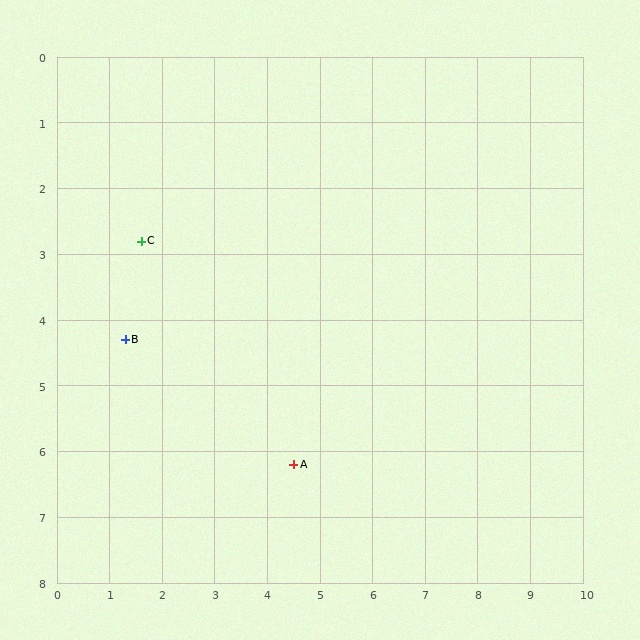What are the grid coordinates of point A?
Point A is at approximately (4.5, 6.2).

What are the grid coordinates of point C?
Point C is at approximately (1.6, 2.8).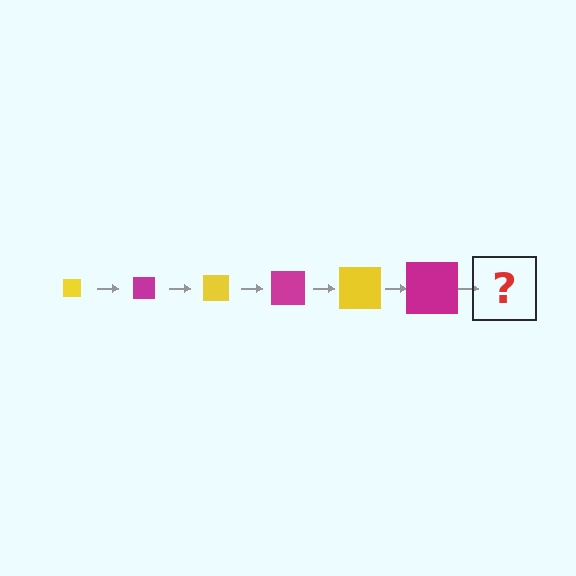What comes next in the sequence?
The next element should be a yellow square, larger than the previous one.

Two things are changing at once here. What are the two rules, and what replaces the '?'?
The two rules are that the square grows larger each step and the color cycles through yellow and magenta. The '?' should be a yellow square, larger than the previous one.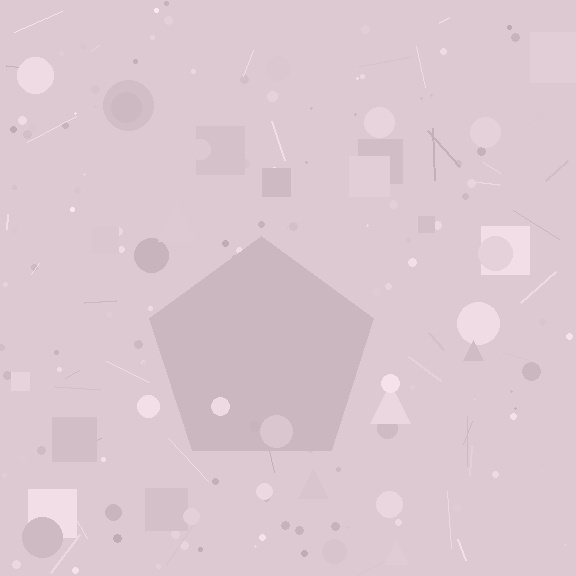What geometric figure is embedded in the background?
A pentagon is embedded in the background.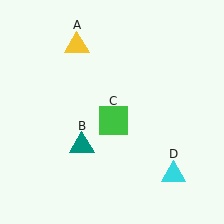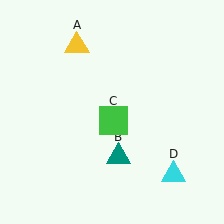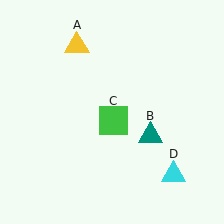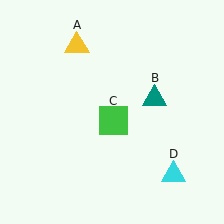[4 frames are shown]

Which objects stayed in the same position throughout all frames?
Yellow triangle (object A) and green square (object C) and cyan triangle (object D) remained stationary.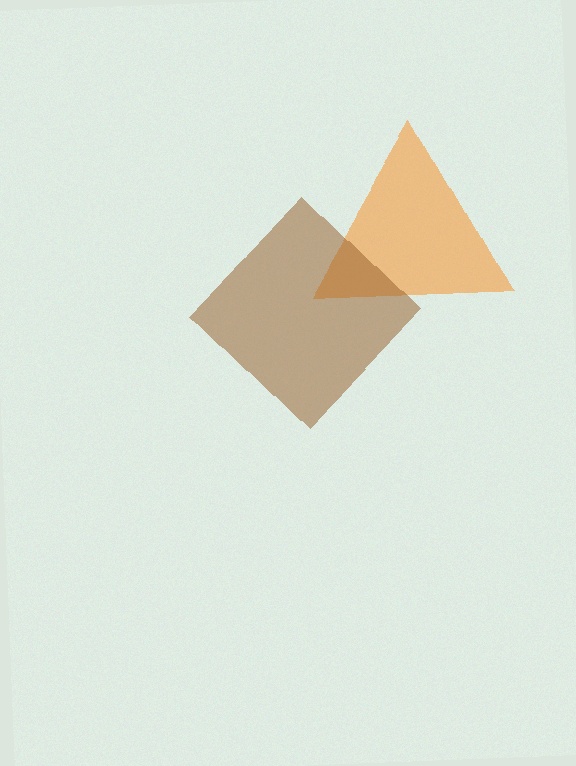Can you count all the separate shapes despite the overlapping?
Yes, there are 2 separate shapes.